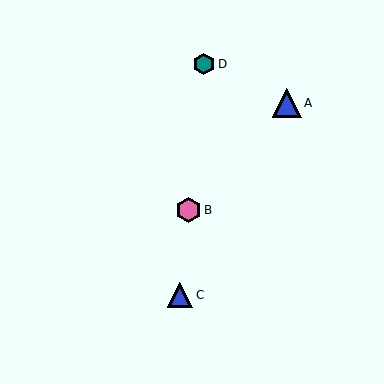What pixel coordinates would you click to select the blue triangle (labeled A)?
Click at (287, 103) to select the blue triangle A.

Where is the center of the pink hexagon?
The center of the pink hexagon is at (188, 210).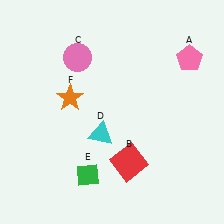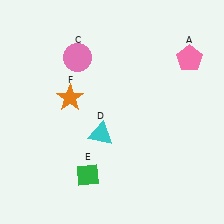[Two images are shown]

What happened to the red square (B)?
The red square (B) was removed in Image 2. It was in the bottom-right area of Image 1.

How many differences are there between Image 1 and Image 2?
There is 1 difference between the two images.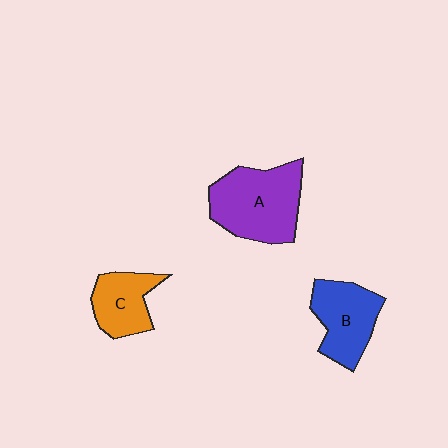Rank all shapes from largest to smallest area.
From largest to smallest: A (purple), B (blue), C (orange).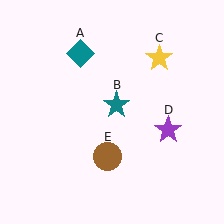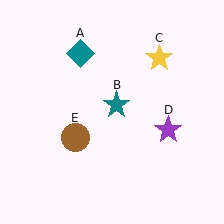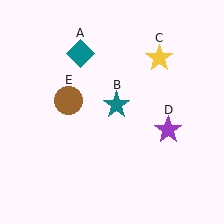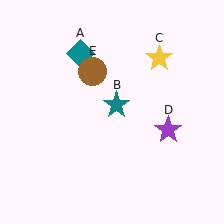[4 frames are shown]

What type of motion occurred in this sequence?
The brown circle (object E) rotated clockwise around the center of the scene.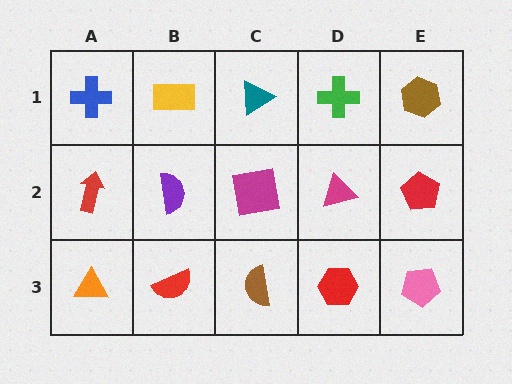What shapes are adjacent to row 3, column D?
A magenta triangle (row 2, column D), a brown semicircle (row 3, column C), a pink pentagon (row 3, column E).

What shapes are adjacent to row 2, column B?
A yellow rectangle (row 1, column B), a red semicircle (row 3, column B), a red arrow (row 2, column A), a magenta square (row 2, column C).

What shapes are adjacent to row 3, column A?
A red arrow (row 2, column A), a red semicircle (row 3, column B).